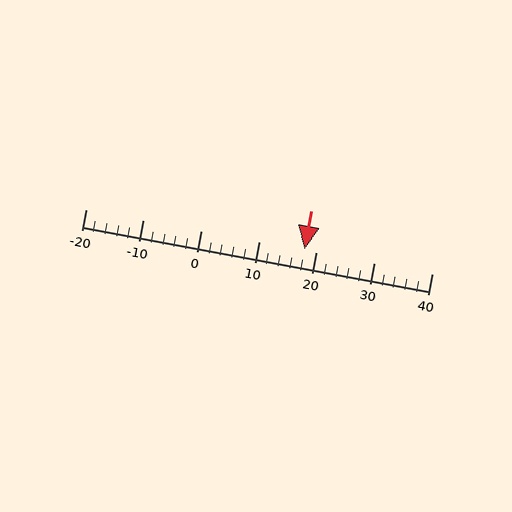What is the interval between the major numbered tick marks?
The major tick marks are spaced 10 units apart.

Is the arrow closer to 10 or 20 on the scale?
The arrow is closer to 20.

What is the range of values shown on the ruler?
The ruler shows values from -20 to 40.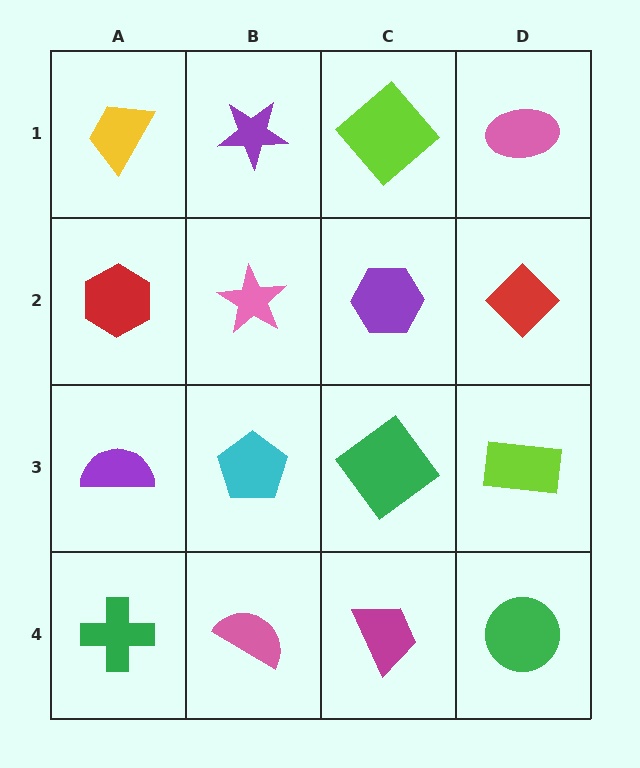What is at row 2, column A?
A red hexagon.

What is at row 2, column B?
A pink star.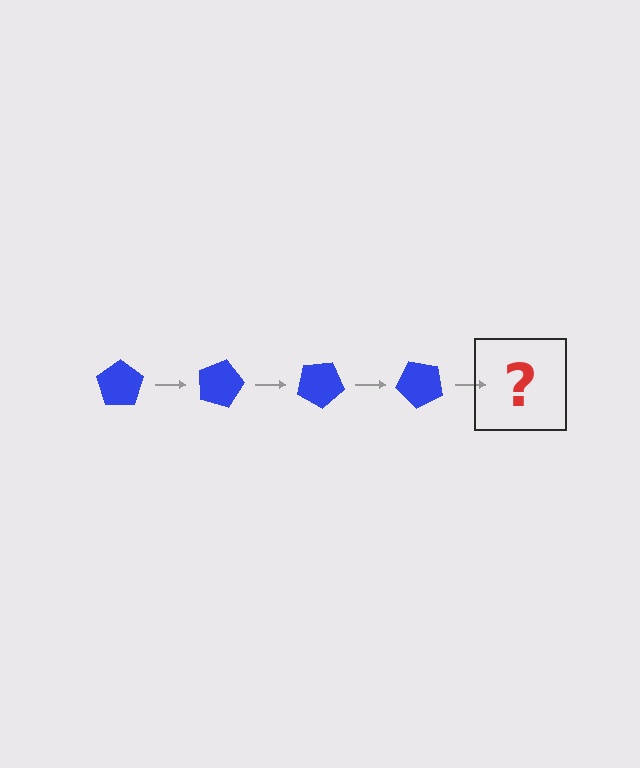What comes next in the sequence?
The next element should be a blue pentagon rotated 60 degrees.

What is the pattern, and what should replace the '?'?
The pattern is that the pentagon rotates 15 degrees each step. The '?' should be a blue pentagon rotated 60 degrees.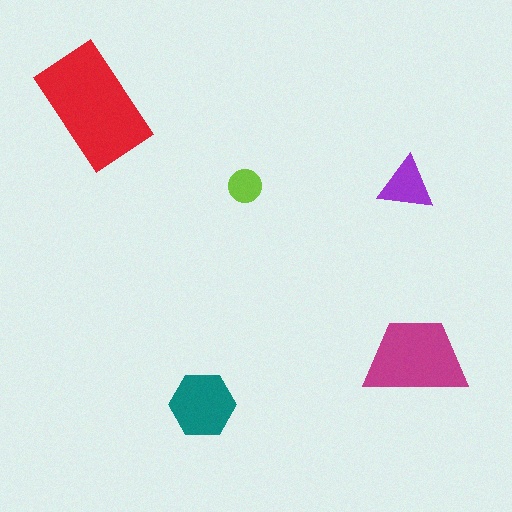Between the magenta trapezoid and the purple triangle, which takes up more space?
The magenta trapezoid.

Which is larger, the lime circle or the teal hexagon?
The teal hexagon.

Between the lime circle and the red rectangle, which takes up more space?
The red rectangle.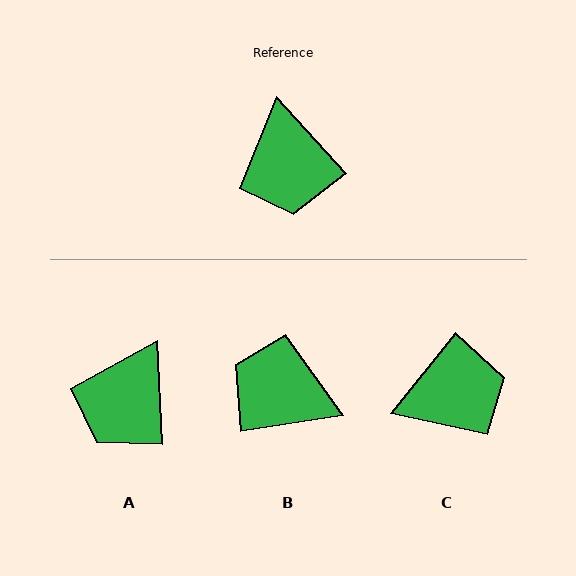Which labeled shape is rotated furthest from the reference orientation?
B, about 123 degrees away.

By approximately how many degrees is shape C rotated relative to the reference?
Approximately 99 degrees counter-clockwise.